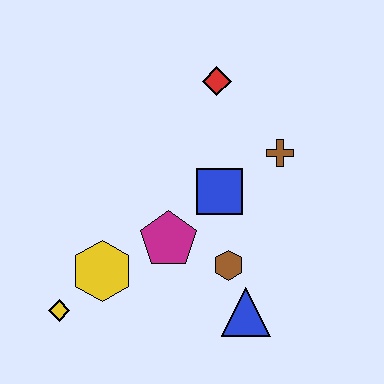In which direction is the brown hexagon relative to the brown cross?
The brown hexagon is below the brown cross.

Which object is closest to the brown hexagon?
The blue triangle is closest to the brown hexagon.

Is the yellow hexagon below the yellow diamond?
No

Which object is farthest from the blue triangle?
The red diamond is farthest from the blue triangle.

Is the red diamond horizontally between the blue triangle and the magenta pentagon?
Yes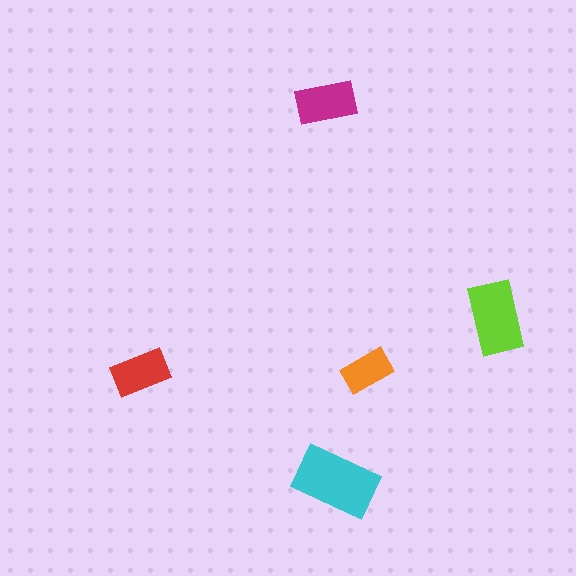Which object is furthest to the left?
The red rectangle is leftmost.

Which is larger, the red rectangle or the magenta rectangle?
The magenta one.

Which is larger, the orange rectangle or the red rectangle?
The red one.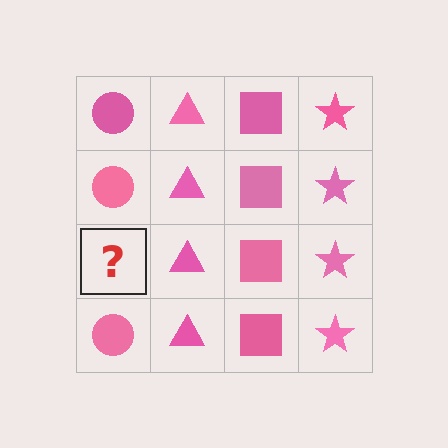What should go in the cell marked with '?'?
The missing cell should contain a pink circle.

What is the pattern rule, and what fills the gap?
The rule is that each column has a consistent shape. The gap should be filled with a pink circle.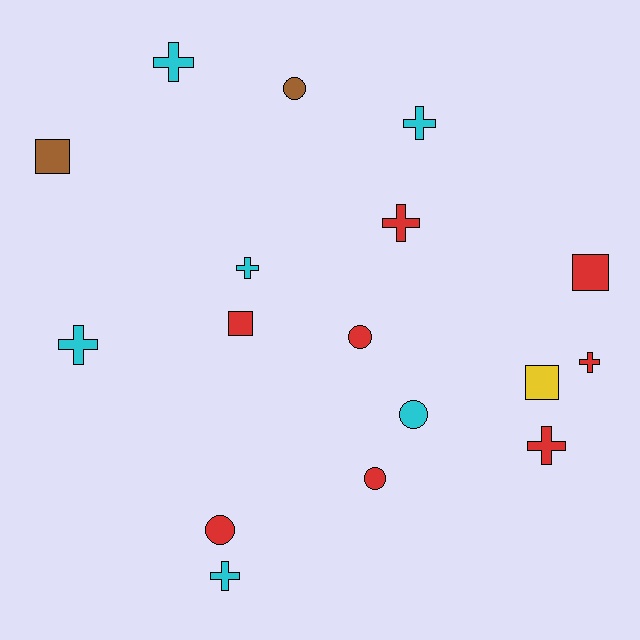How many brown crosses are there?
There are no brown crosses.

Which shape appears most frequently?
Cross, with 8 objects.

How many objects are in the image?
There are 17 objects.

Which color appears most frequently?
Red, with 8 objects.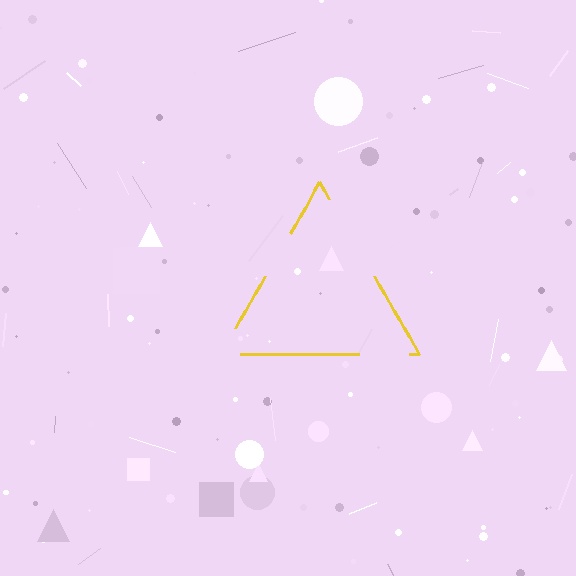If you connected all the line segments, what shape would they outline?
They would outline a triangle.